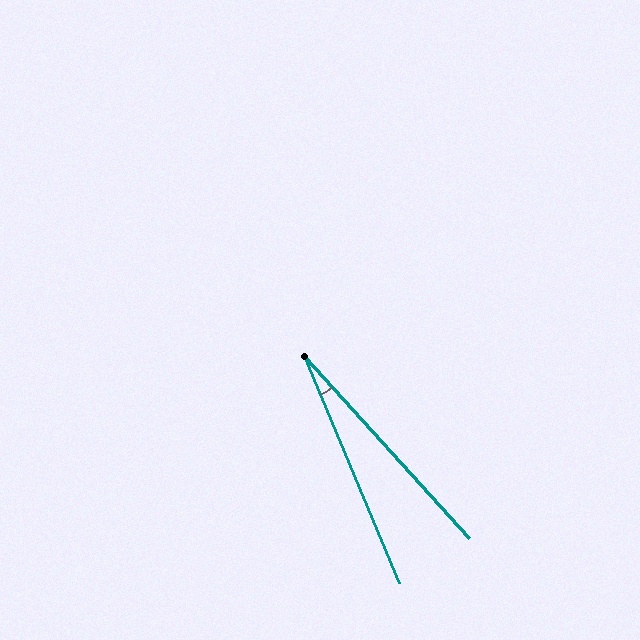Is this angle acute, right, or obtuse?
It is acute.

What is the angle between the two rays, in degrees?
Approximately 19 degrees.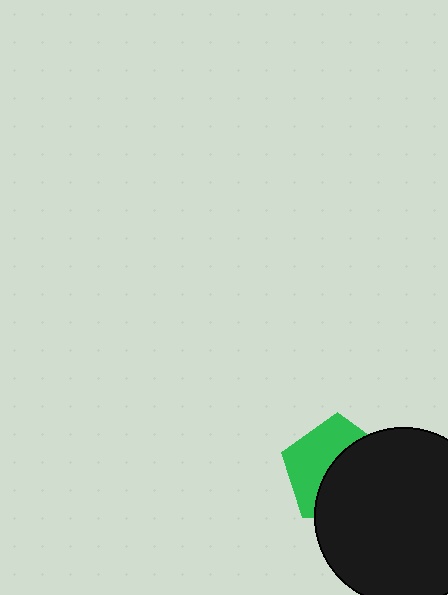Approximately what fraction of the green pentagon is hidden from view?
Roughly 54% of the green pentagon is hidden behind the black circle.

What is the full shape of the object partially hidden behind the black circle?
The partially hidden object is a green pentagon.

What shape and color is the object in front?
The object in front is a black circle.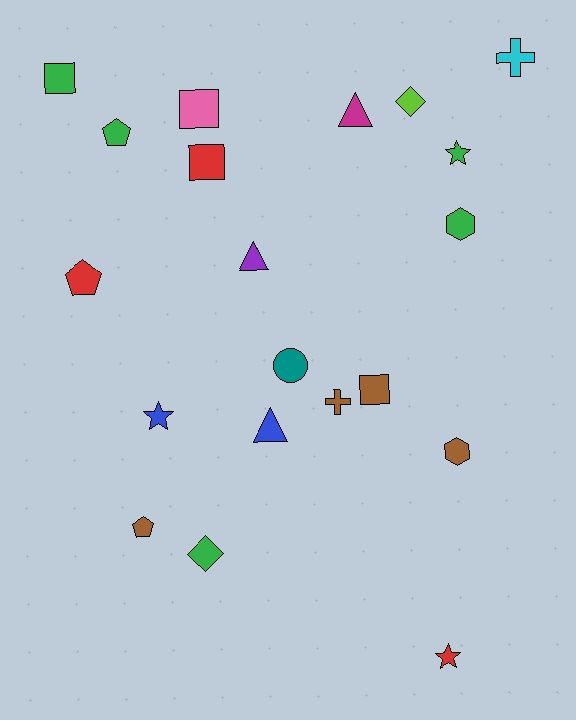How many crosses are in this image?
There are 2 crosses.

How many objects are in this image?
There are 20 objects.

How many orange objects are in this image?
There are no orange objects.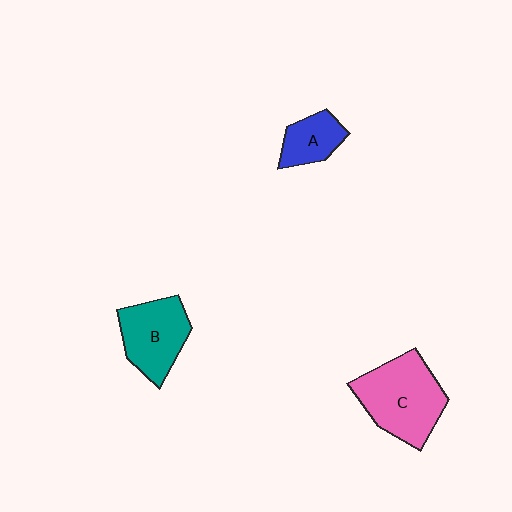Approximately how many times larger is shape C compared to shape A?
Approximately 2.2 times.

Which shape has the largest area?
Shape C (pink).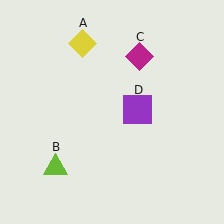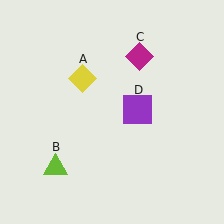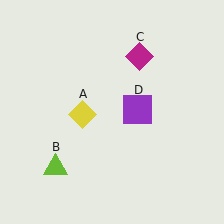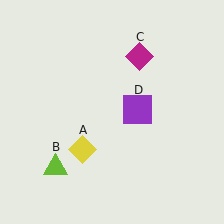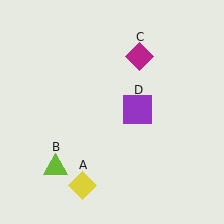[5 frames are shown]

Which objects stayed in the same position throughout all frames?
Lime triangle (object B) and magenta diamond (object C) and purple square (object D) remained stationary.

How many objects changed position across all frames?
1 object changed position: yellow diamond (object A).